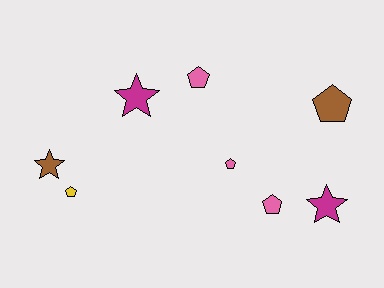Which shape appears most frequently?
Pentagon, with 5 objects.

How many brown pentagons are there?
There is 1 brown pentagon.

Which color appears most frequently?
Pink, with 3 objects.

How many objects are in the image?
There are 8 objects.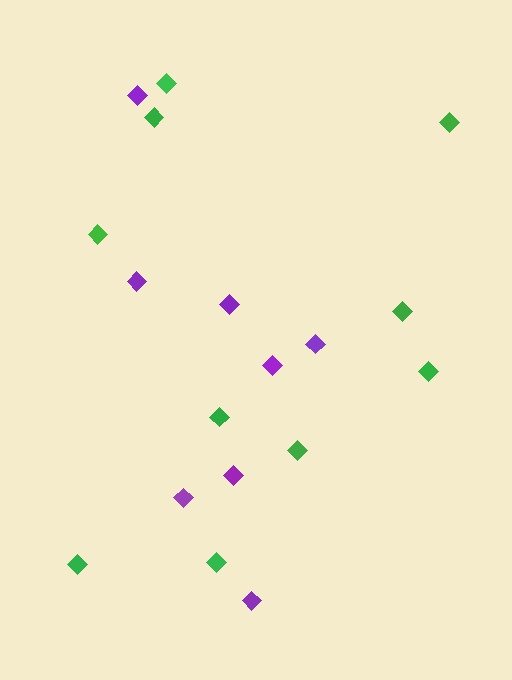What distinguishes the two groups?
There are 2 groups: one group of purple diamonds (8) and one group of green diamonds (10).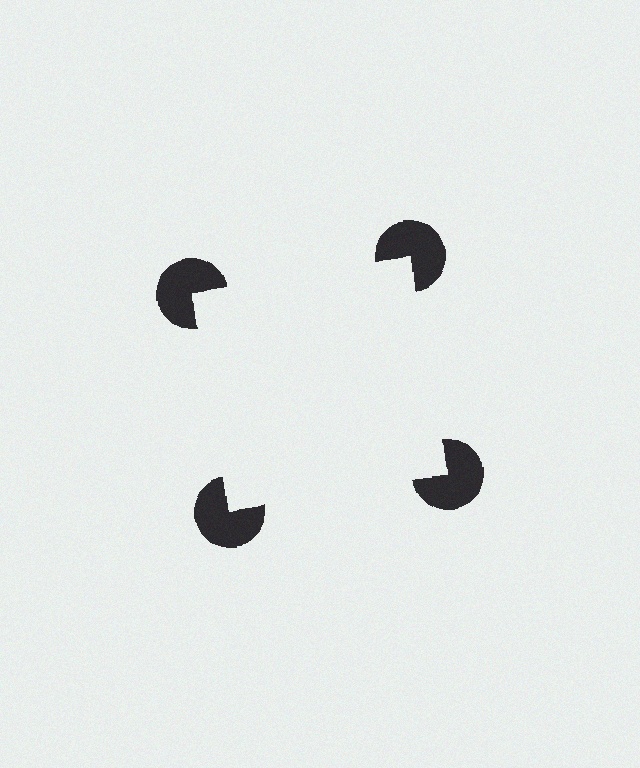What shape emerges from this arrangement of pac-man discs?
An illusory square — its edges are inferred from the aligned wedge cuts in the pac-man discs, not physically drawn.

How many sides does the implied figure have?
4 sides.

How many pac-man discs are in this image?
There are 4 — one at each vertex of the illusory square.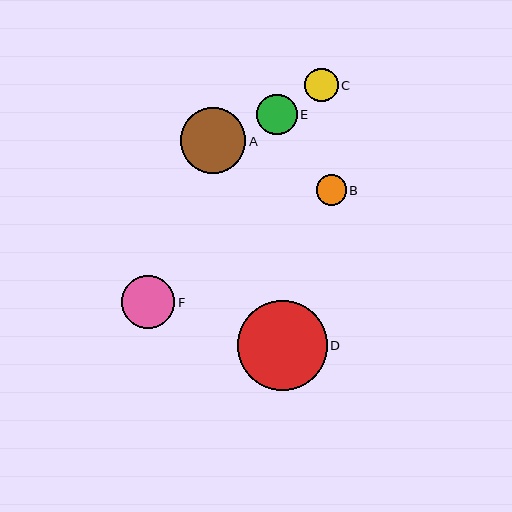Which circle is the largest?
Circle D is the largest with a size of approximately 90 pixels.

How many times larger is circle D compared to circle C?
Circle D is approximately 2.7 times the size of circle C.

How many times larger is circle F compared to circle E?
Circle F is approximately 1.3 times the size of circle E.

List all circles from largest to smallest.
From largest to smallest: D, A, F, E, C, B.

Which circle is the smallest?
Circle B is the smallest with a size of approximately 30 pixels.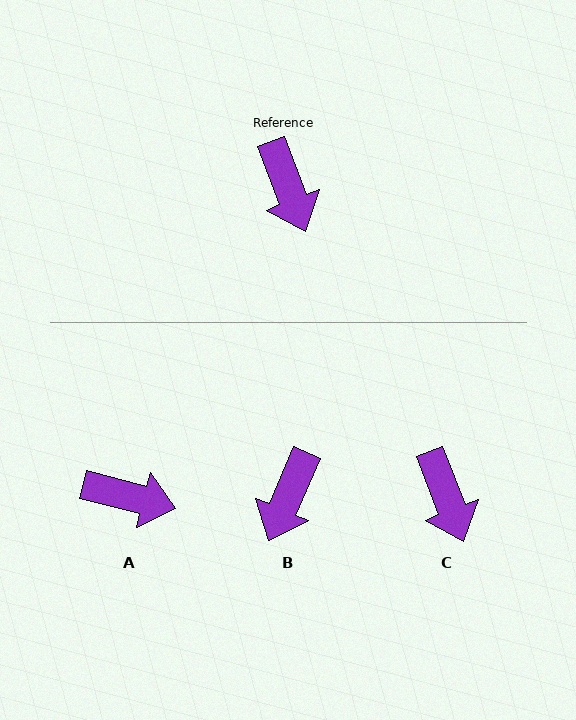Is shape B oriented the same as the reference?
No, it is off by about 44 degrees.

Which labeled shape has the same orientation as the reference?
C.